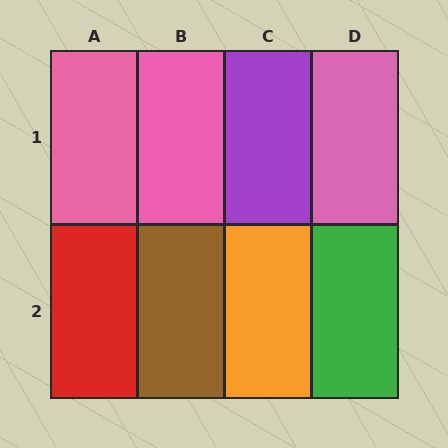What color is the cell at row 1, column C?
Purple.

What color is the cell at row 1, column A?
Pink.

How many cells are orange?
1 cell is orange.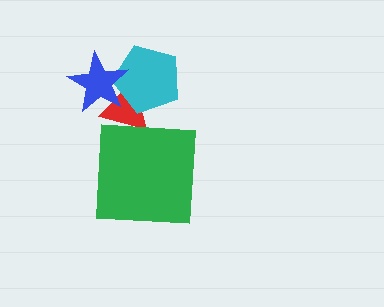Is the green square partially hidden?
No, no other shape covers it.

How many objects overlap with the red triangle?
3 objects overlap with the red triangle.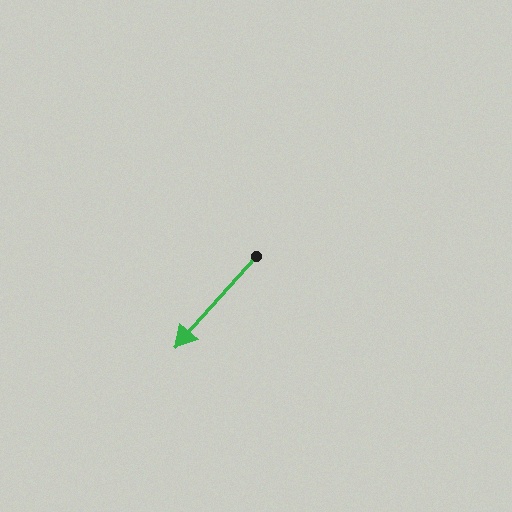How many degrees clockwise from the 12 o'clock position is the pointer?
Approximately 222 degrees.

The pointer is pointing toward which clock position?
Roughly 7 o'clock.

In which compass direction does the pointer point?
Southwest.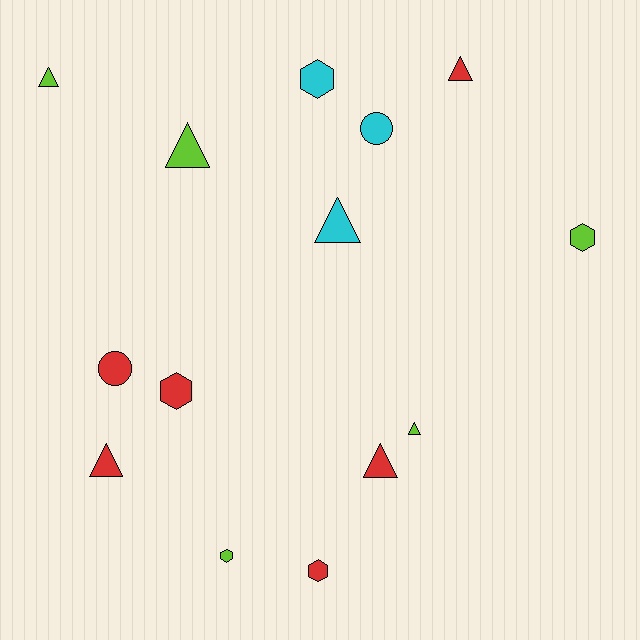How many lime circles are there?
There are no lime circles.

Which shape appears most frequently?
Triangle, with 7 objects.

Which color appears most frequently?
Red, with 6 objects.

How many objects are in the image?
There are 14 objects.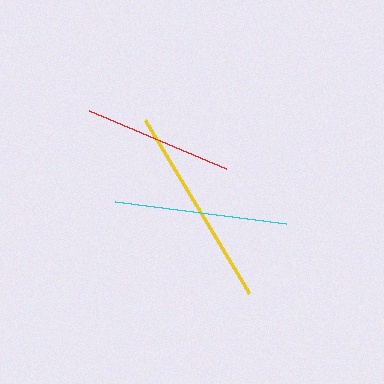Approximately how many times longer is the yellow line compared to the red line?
The yellow line is approximately 1.4 times the length of the red line.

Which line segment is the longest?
The yellow line is the longest at approximately 202 pixels.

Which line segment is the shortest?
The red line is the shortest at approximately 149 pixels.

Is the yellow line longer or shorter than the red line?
The yellow line is longer than the red line.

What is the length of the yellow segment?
The yellow segment is approximately 202 pixels long.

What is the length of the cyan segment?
The cyan segment is approximately 173 pixels long.